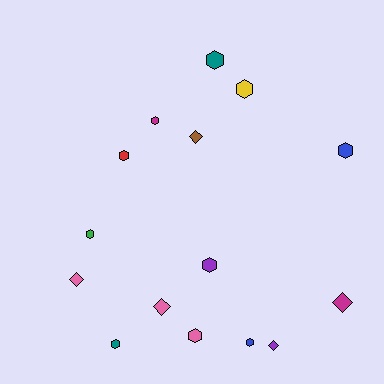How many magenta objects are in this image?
There are 2 magenta objects.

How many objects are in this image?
There are 15 objects.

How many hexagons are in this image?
There are 10 hexagons.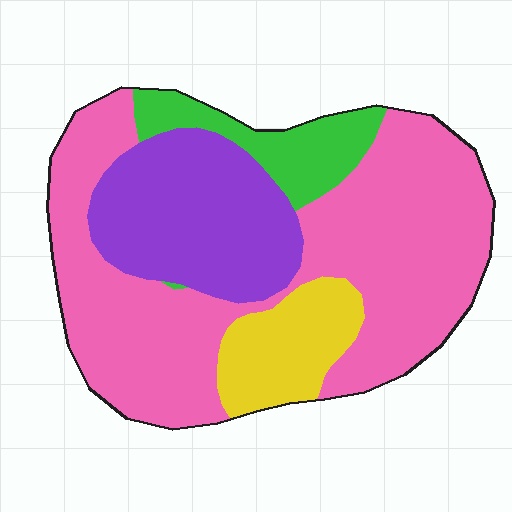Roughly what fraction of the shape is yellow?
Yellow takes up about one eighth (1/8) of the shape.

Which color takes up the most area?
Pink, at roughly 55%.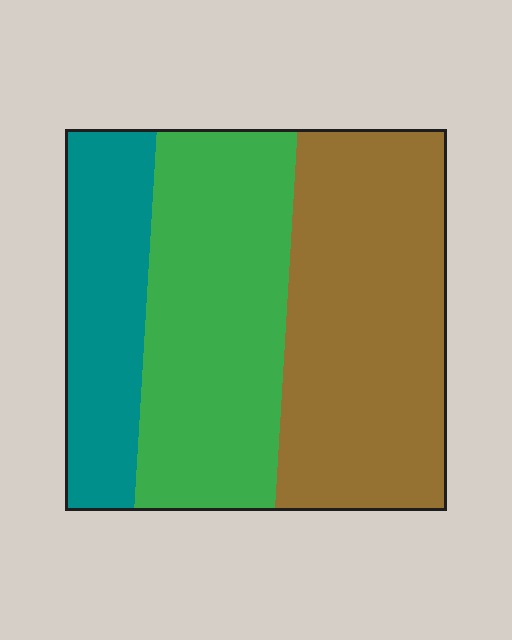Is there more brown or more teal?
Brown.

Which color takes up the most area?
Brown, at roughly 40%.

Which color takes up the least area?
Teal, at roughly 20%.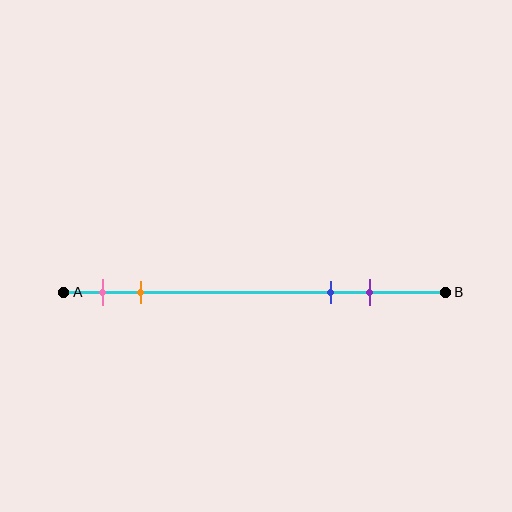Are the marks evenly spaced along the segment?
No, the marks are not evenly spaced.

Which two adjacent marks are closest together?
The pink and orange marks are the closest adjacent pair.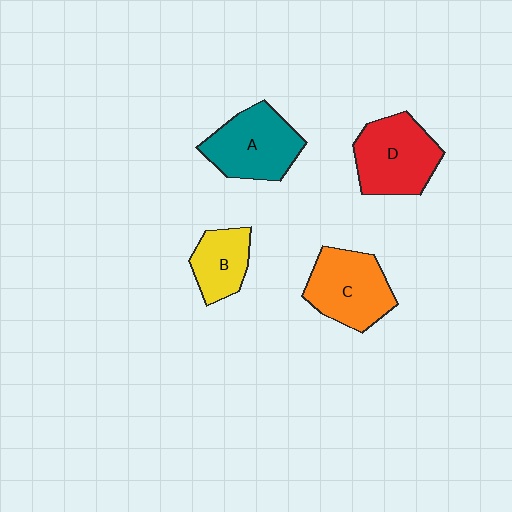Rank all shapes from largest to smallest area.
From largest to smallest: D (red), A (teal), C (orange), B (yellow).